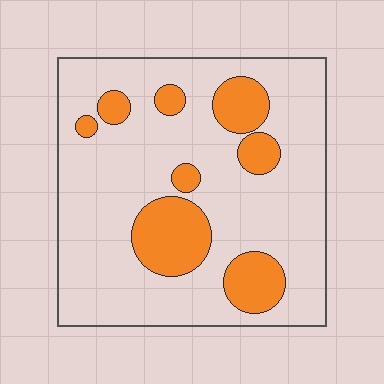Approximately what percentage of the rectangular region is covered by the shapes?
Approximately 20%.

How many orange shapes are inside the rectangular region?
8.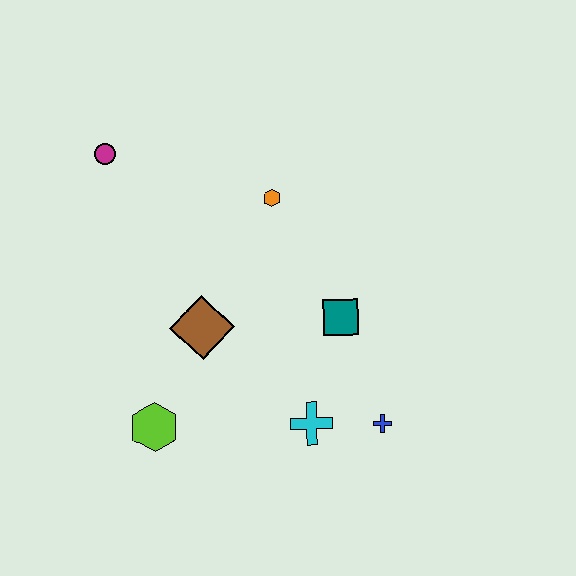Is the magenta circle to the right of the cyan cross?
No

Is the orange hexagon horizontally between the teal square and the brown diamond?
Yes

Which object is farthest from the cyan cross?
The magenta circle is farthest from the cyan cross.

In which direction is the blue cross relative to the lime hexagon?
The blue cross is to the right of the lime hexagon.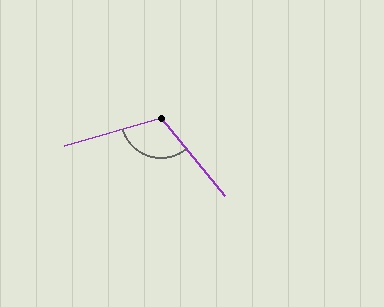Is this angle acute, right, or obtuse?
It is obtuse.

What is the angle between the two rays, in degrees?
Approximately 113 degrees.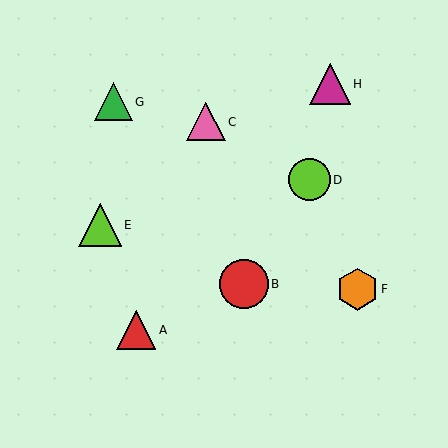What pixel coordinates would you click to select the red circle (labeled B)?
Click at (244, 284) to select the red circle B.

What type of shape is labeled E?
Shape E is a lime triangle.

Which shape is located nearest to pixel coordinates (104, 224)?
The lime triangle (labeled E) at (100, 225) is nearest to that location.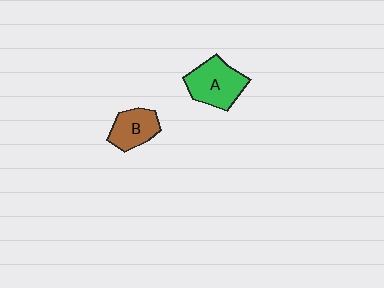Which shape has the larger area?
Shape A (green).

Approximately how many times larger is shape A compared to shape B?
Approximately 1.4 times.